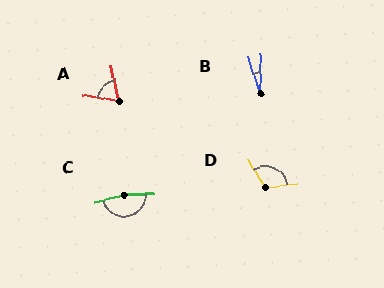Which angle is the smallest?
B, at approximately 20 degrees.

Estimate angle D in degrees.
Approximately 114 degrees.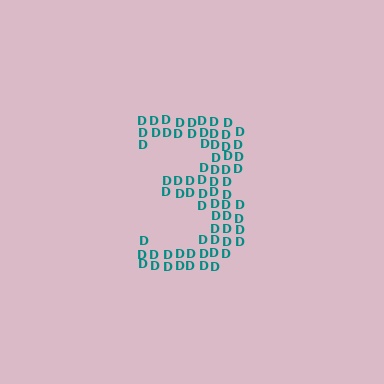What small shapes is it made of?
It is made of small letter D's.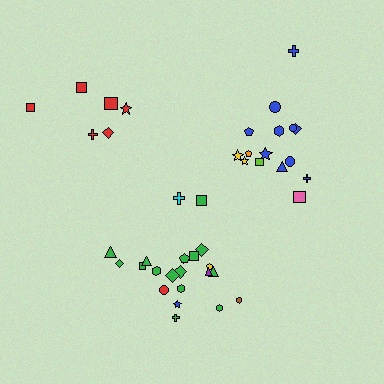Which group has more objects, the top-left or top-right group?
The top-right group.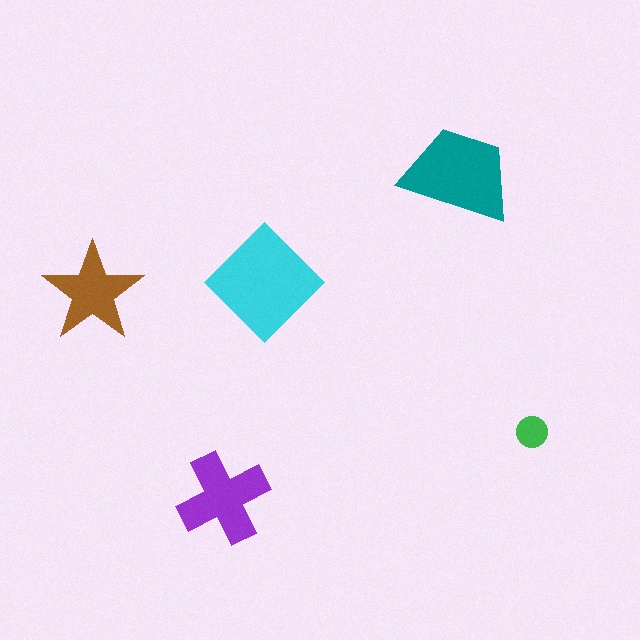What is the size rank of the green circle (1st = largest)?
5th.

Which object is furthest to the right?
The green circle is rightmost.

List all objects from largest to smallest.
The cyan diamond, the teal trapezoid, the purple cross, the brown star, the green circle.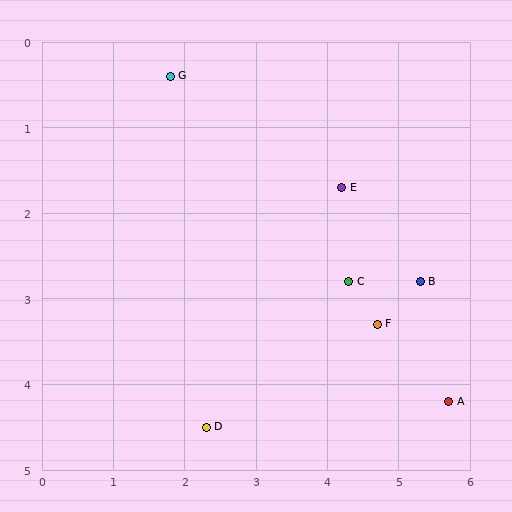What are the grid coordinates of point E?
Point E is at approximately (4.2, 1.7).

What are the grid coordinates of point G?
Point G is at approximately (1.8, 0.4).